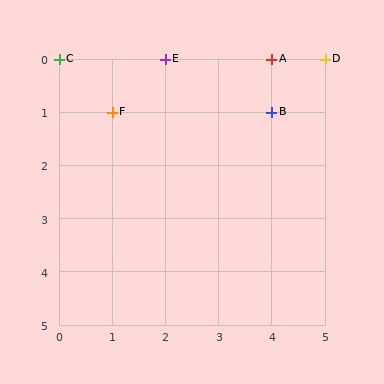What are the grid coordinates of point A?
Point A is at grid coordinates (4, 0).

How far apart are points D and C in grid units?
Points D and C are 5 columns apart.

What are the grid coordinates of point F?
Point F is at grid coordinates (1, 1).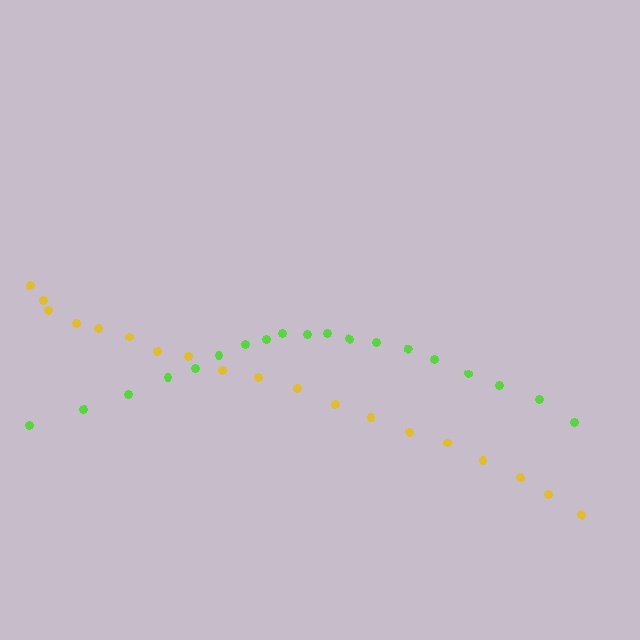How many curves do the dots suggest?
There are 2 distinct paths.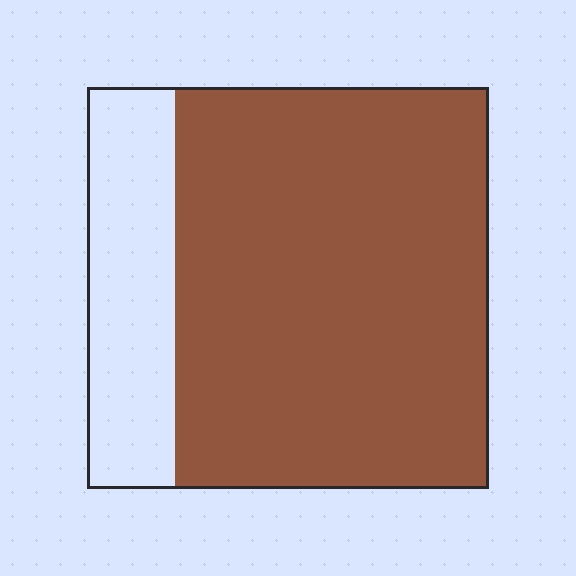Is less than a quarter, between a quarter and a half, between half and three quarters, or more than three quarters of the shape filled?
More than three quarters.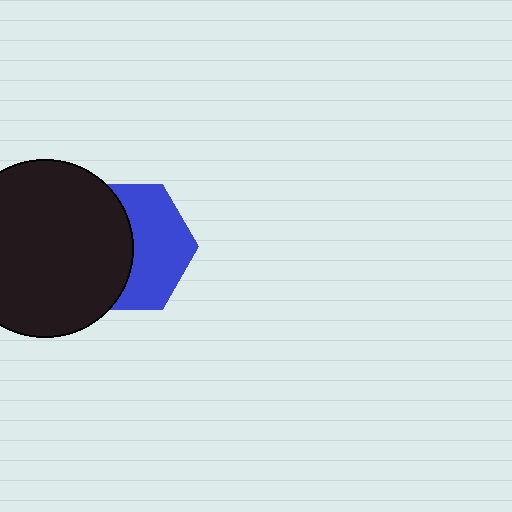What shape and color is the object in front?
The object in front is a black circle.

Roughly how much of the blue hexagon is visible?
About half of it is visible (roughly 51%).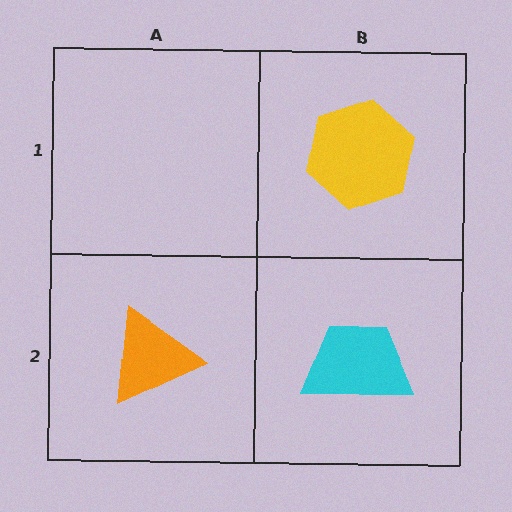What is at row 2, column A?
An orange triangle.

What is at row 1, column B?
A yellow hexagon.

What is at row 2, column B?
A cyan trapezoid.